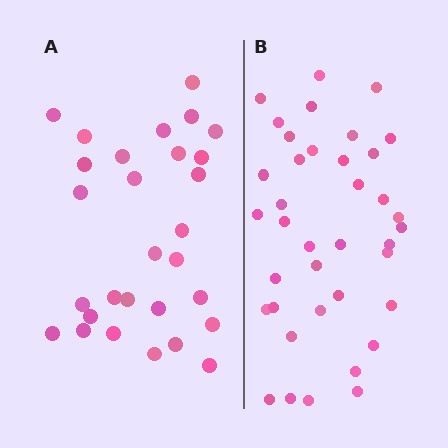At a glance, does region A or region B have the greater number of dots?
Region B (the right region) has more dots.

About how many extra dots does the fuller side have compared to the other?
Region B has roughly 8 or so more dots than region A.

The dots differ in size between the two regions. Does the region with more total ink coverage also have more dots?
No. Region A has more total ink coverage because its dots are larger, but region B actually contains more individual dots. Total area can be misleading — the number of items is what matters here.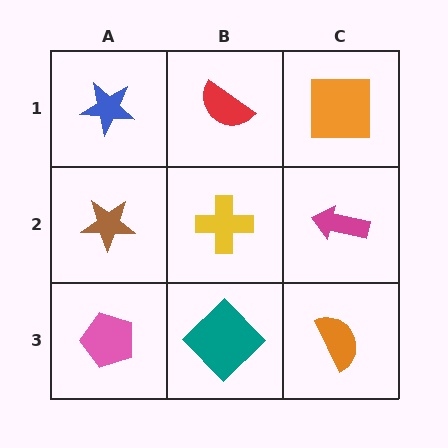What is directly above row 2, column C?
An orange square.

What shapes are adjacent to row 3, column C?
A magenta arrow (row 2, column C), a teal diamond (row 3, column B).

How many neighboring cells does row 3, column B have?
3.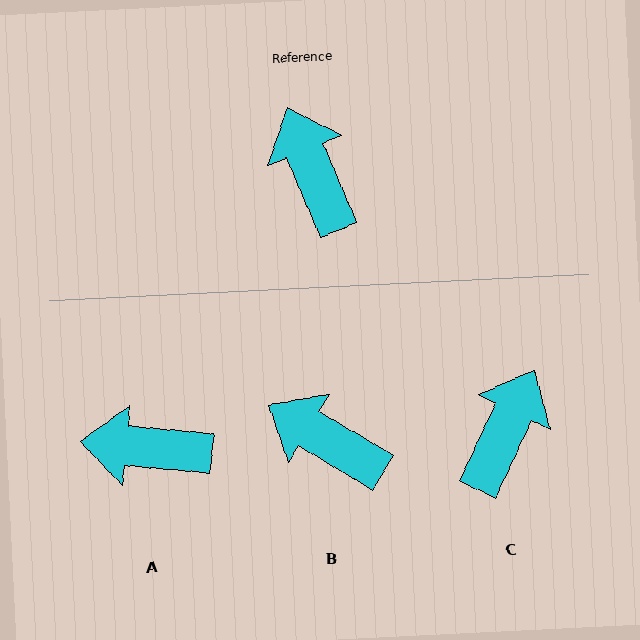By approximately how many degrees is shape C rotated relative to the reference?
Approximately 48 degrees clockwise.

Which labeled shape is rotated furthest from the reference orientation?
A, about 62 degrees away.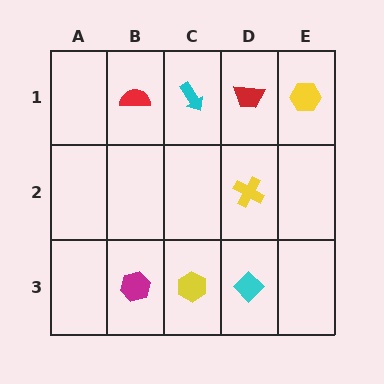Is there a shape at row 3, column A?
No, that cell is empty.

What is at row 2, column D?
A yellow cross.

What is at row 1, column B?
A red semicircle.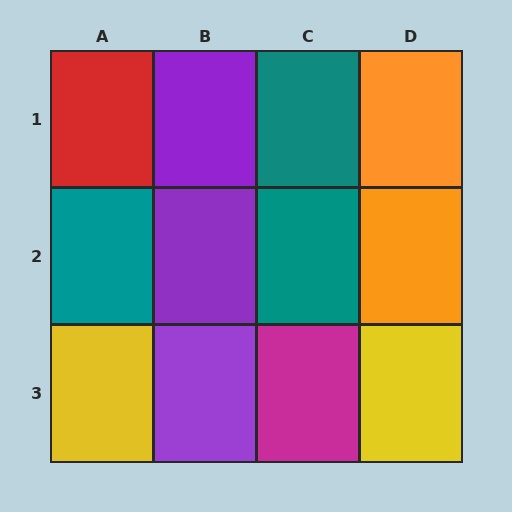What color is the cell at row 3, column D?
Yellow.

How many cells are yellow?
2 cells are yellow.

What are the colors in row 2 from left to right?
Teal, purple, teal, orange.